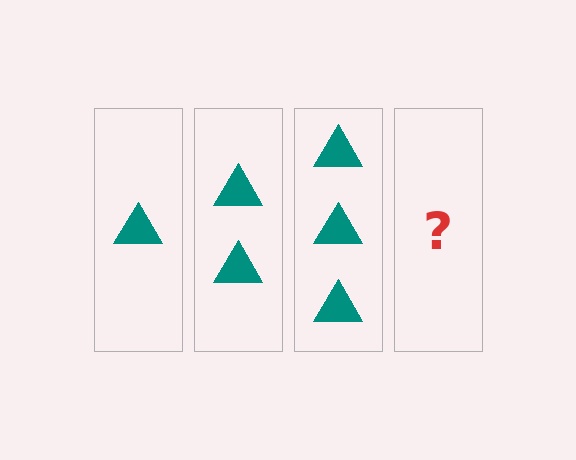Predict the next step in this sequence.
The next step is 4 triangles.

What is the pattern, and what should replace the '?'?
The pattern is that each step adds one more triangle. The '?' should be 4 triangles.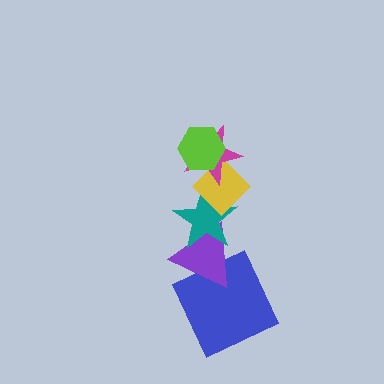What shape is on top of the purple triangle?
The teal star is on top of the purple triangle.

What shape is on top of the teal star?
The yellow diamond is on top of the teal star.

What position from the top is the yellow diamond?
The yellow diamond is 3rd from the top.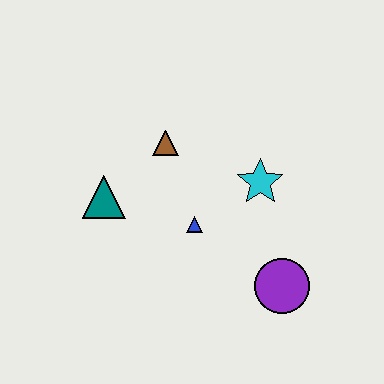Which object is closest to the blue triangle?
The cyan star is closest to the blue triangle.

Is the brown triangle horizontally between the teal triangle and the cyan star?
Yes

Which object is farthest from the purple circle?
The teal triangle is farthest from the purple circle.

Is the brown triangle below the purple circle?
No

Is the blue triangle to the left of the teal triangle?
No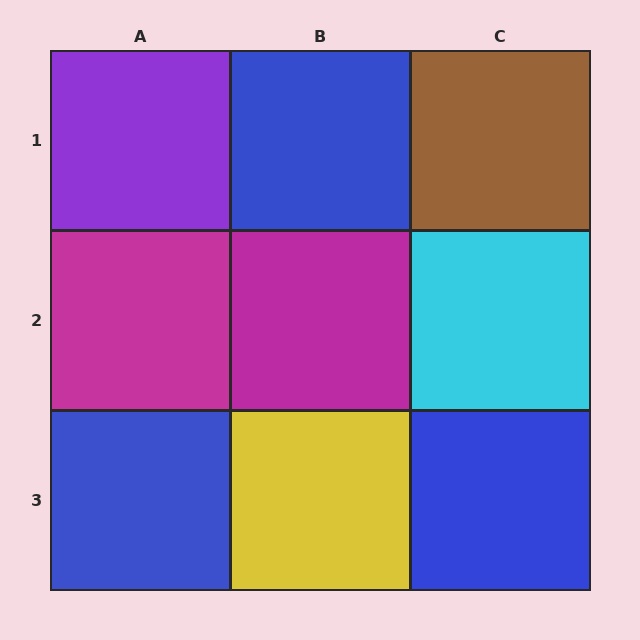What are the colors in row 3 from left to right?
Blue, yellow, blue.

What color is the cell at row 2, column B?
Magenta.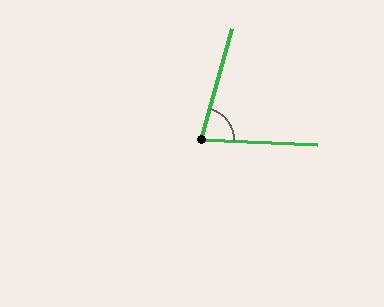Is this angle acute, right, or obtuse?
It is acute.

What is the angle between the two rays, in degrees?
Approximately 77 degrees.